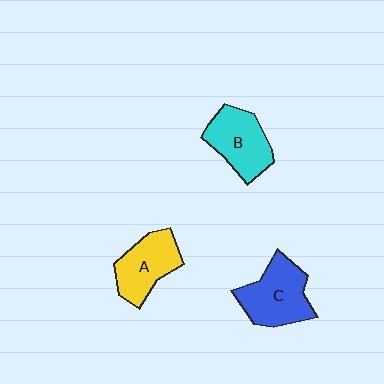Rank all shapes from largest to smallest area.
From largest to smallest: C (blue), B (cyan), A (yellow).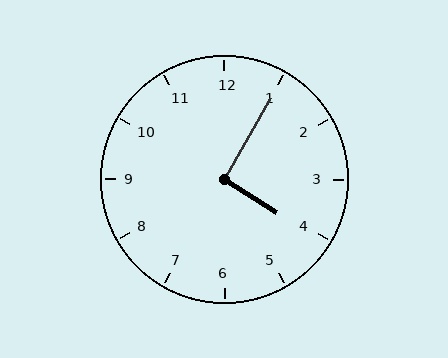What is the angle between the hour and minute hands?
Approximately 92 degrees.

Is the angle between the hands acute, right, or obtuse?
It is right.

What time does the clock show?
4:05.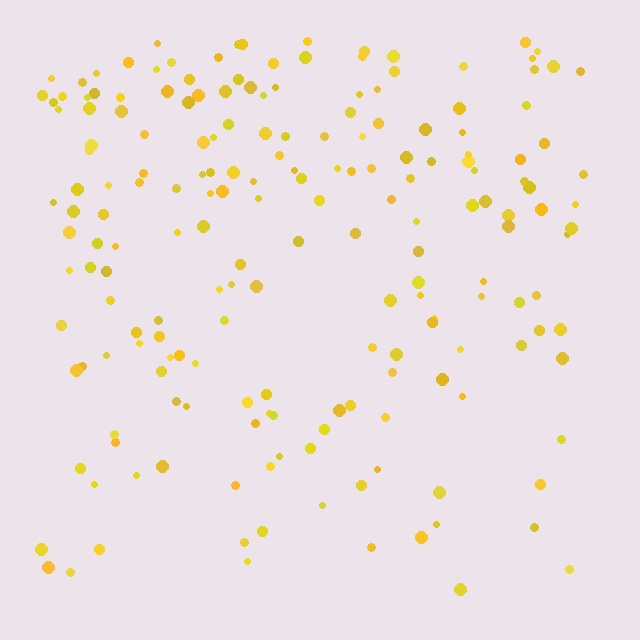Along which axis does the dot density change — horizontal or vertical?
Vertical.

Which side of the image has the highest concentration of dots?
The top.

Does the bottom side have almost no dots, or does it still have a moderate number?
Still a moderate number, just noticeably fewer than the top.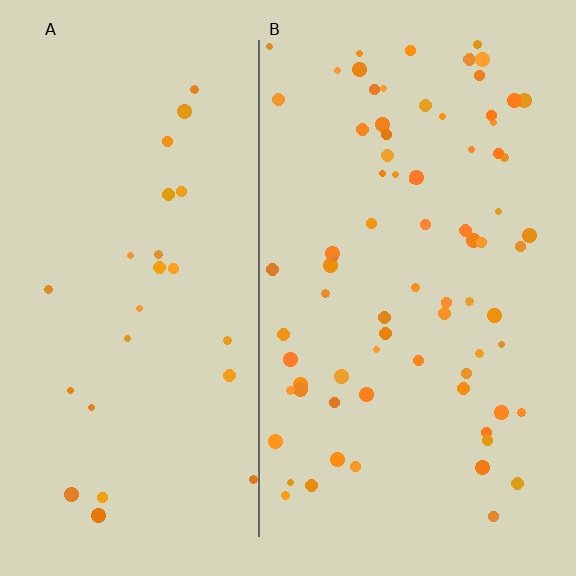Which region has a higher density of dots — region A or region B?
B (the right).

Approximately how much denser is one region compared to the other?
Approximately 3.0× — region B over region A.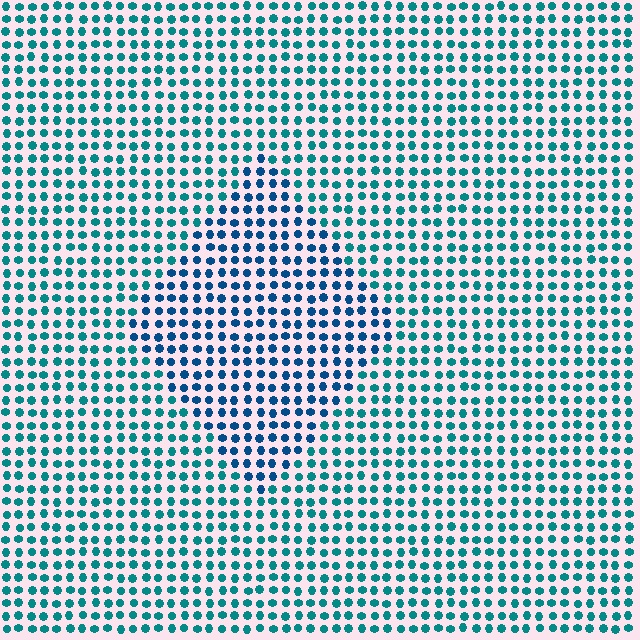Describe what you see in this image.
The image is filled with small teal elements in a uniform arrangement. A diamond-shaped region is visible where the elements are tinted to a slightly different hue, forming a subtle color boundary.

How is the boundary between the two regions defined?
The boundary is defined purely by a slight shift in hue (about 29 degrees). Spacing, size, and orientation are identical on both sides.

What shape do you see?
I see a diamond.